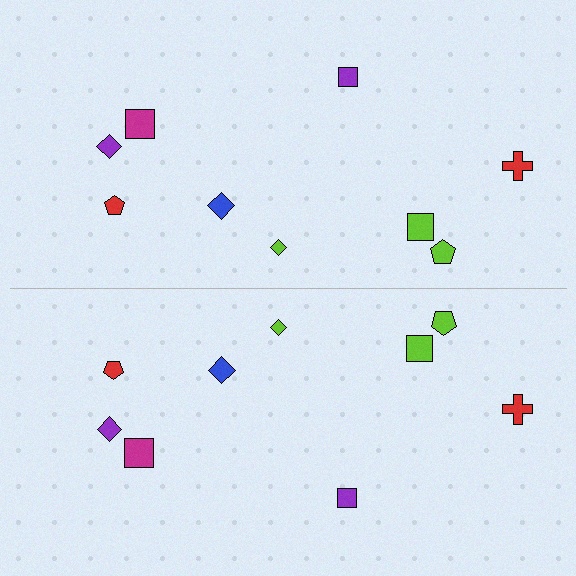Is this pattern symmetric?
Yes, this pattern has bilateral (reflection) symmetry.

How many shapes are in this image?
There are 18 shapes in this image.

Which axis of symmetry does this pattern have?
The pattern has a horizontal axis of symmetry running through the center of the image.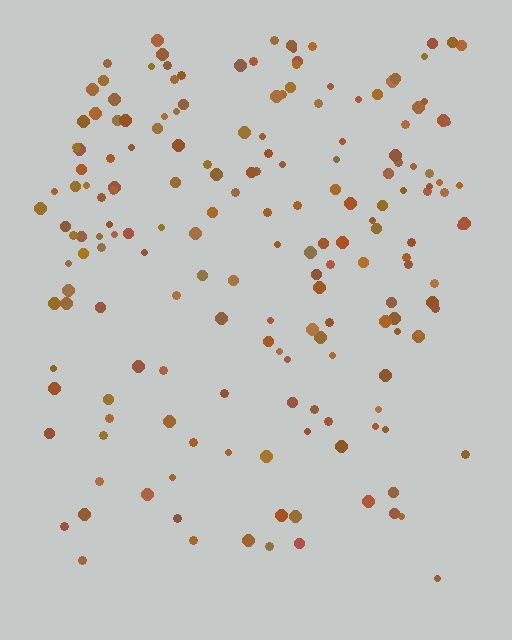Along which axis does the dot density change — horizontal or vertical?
Vertical.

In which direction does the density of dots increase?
From bottom to top, with the top side densest.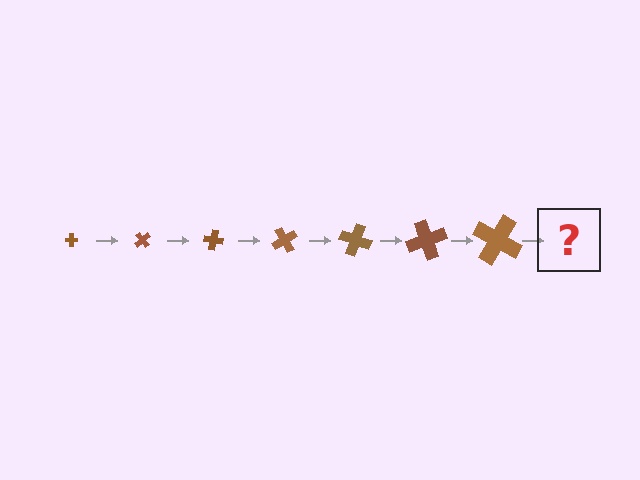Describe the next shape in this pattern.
It should be a cross, larger than the previous one and rotated 350 degrees from the start.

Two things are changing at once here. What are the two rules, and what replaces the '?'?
The two rules are that the cross grows larger each step and it rotates 50 degrees each step. The '?' should be a cross, larger than the previous one and rotated 350 degrees from the start.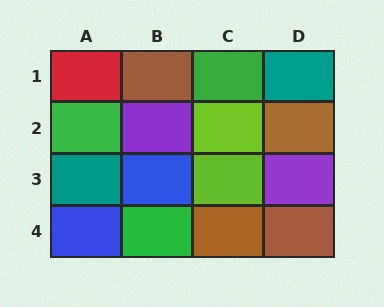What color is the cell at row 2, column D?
Brown.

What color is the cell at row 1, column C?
Green.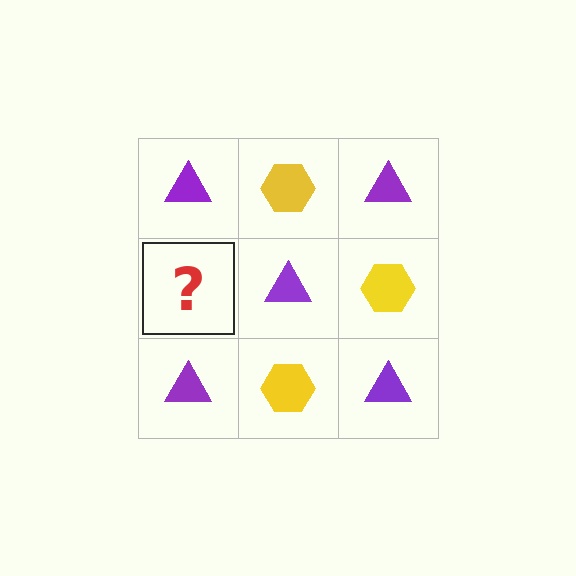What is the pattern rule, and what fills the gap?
The rule is that it alternates purple triangle and yellow hexagon in a checkerboard pattern. The gap should be filled with a yellow hexagon.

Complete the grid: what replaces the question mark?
The question mark should be replaced with a yellow hexagon.